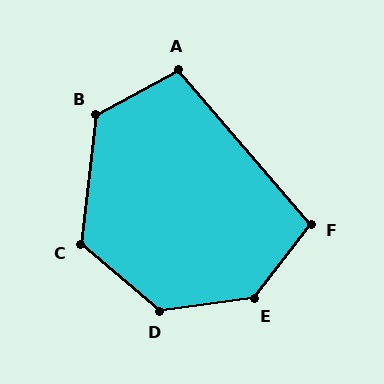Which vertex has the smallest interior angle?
A, at approximately 102 degrees.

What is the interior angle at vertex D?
Approximately 132 degrees (obtuse).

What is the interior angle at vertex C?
Approximately 123 degrees (obtuse).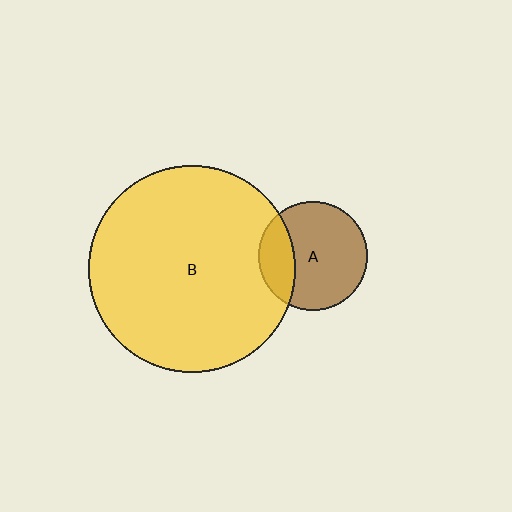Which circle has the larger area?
Circle B (yellow).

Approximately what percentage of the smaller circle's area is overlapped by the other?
Approximately 25%.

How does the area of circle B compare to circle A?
Approximately 3.6 times.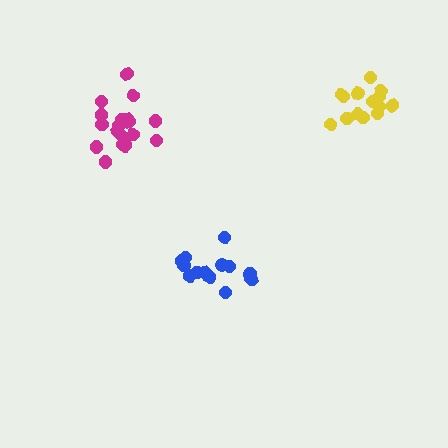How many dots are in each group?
Group 1: 14 dots, Group 2: 13 dots, Group 3: 18 dots (45 total).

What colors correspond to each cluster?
The clusters are colored: yellow, blue, magenta.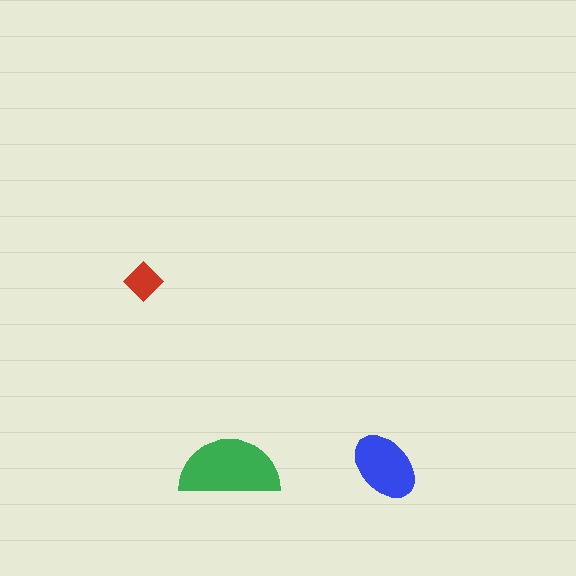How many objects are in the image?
There are 3 objects in the image.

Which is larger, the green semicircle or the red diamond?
The green semicircle.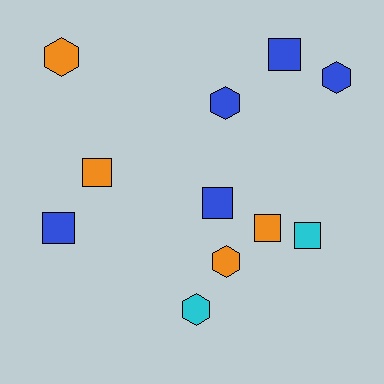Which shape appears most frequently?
Square, with 6 objects.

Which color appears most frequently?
Blue, with 5 objects.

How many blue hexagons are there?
There are 2 blue hexagons.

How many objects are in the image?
There are 11 objects.